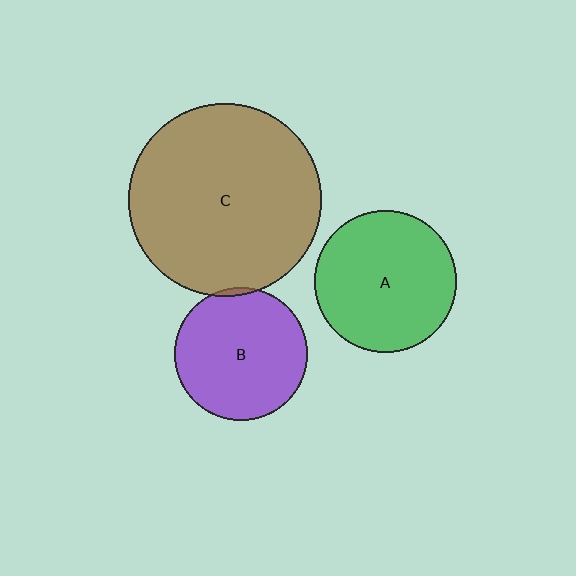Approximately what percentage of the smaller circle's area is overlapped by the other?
Approximately 5%.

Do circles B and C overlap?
Yes.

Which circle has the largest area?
Circle C (brown).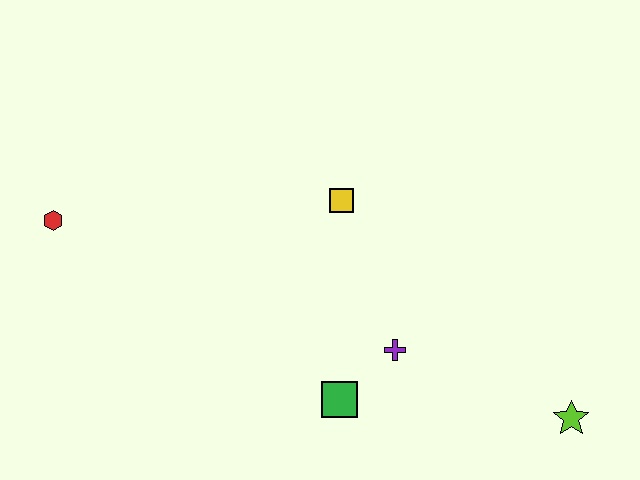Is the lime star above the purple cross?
No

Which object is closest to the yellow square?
The purple cross is closest to the yellow square.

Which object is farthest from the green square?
The red hexagon is farthest from the green square.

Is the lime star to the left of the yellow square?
No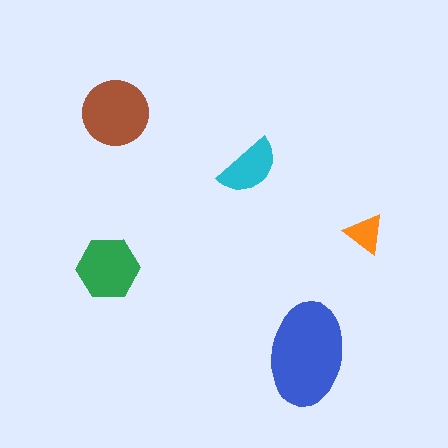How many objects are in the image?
There are 5 objects in the image.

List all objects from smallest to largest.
The orange triangle, the cyan semicircle, the green hexagon, the brown circle, the blue ellipse.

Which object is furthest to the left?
The green hexagon is leftmost.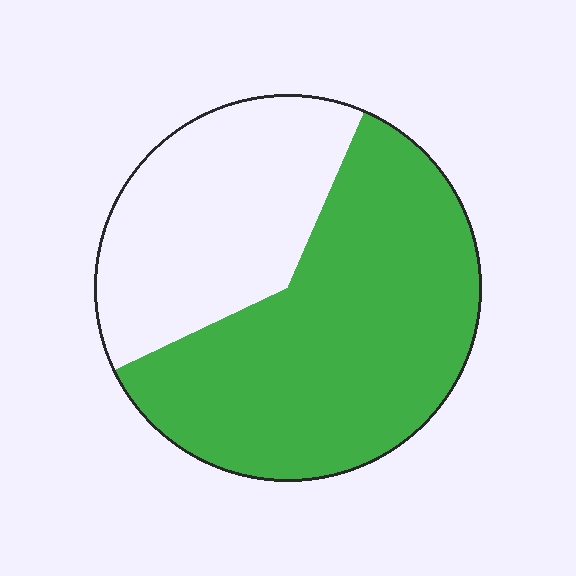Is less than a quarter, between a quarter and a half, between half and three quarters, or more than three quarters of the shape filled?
Between half and three quarters.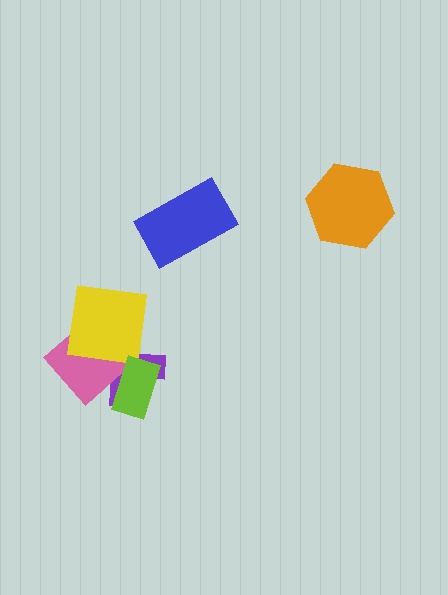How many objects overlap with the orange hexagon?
0 objects overlap with the orange hexagon.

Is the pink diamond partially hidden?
Yes, it is partially covered by another shape.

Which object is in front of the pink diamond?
The yellow square is in front of the pink diamond.